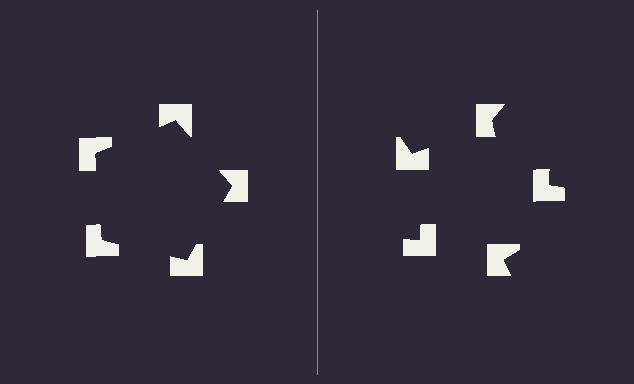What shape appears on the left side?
An illusory pentagon.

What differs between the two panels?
The notched squares are positioned identically on both sides; only the wedge orientations differ. On the left they align to a pentagon; on the right they are misaligned.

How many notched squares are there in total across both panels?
10 — 5 on each side.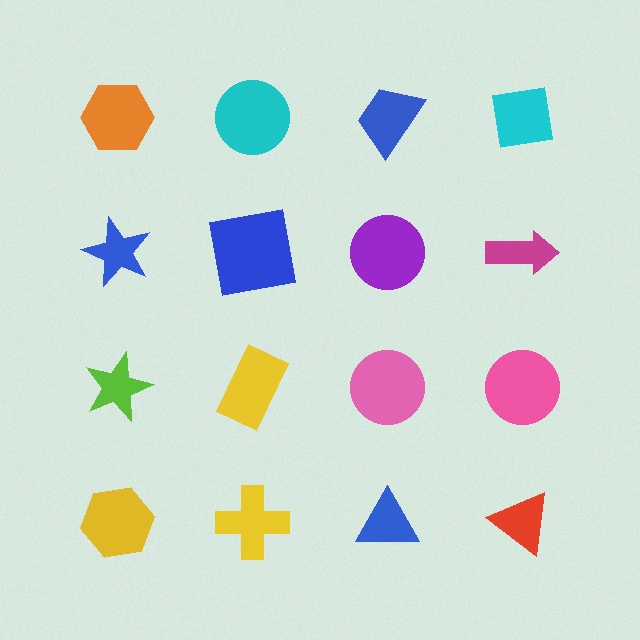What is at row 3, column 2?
A yellow rectangle.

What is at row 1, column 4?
A cyan square.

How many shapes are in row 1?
4 shapes.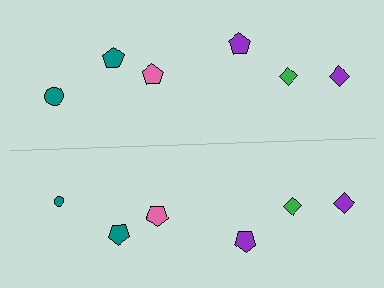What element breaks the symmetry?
The teal circle on the bottom side has a different size than its mirror counterpart.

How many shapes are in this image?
There are 12 shapes in this image.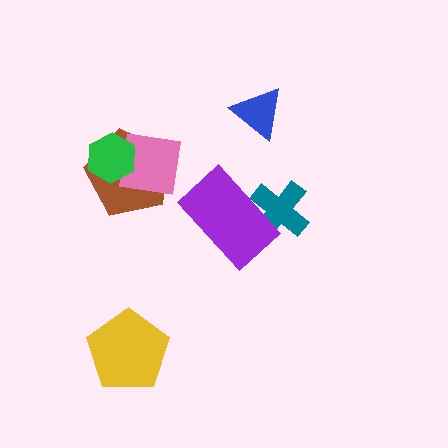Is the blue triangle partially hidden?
No, no other shape covers it.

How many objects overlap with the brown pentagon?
2 objects overlap with the brown pentagon.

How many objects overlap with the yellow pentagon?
0 objects overlap with the yellow pentagon.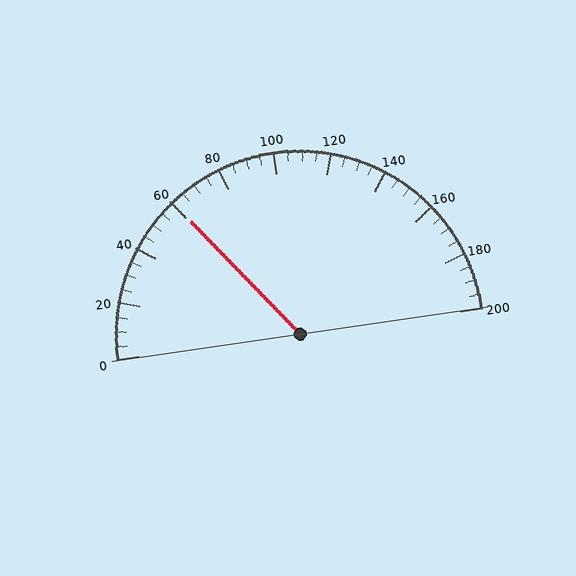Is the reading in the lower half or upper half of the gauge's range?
The reading is in the lower half of the range (0 to 200).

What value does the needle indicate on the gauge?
The needle indicates approximately 60.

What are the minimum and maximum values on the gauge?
The gauge ranges from 0 to 200.